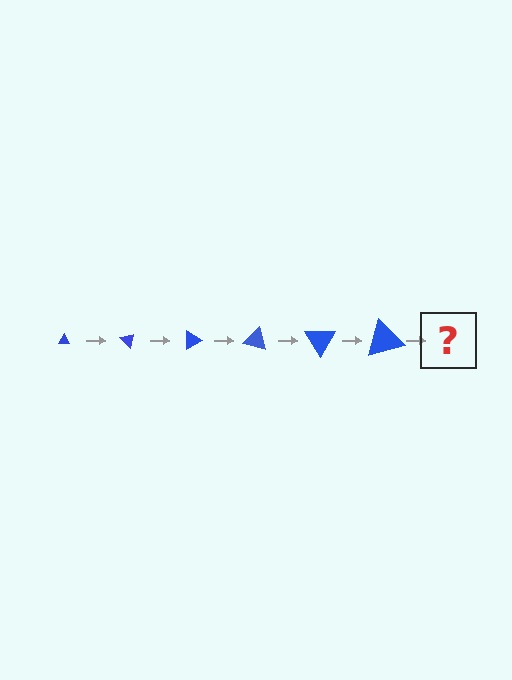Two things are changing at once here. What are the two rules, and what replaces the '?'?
The two rules are that the triangle grows larger each step and it rotates 45 degrees each step. The '?' should be a triangle, larger than the previous one and rotated 270 degrees from the start.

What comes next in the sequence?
The next element should be a triangle, larger than the previous one and rotated 270 degrees from the start.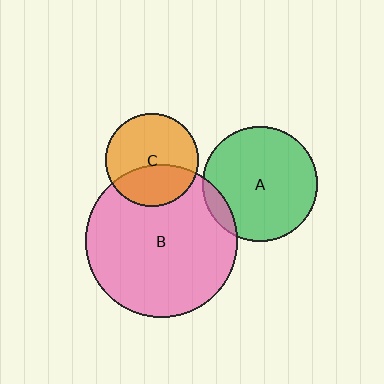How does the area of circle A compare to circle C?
Approximately 1.5 times.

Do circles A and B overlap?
Yes.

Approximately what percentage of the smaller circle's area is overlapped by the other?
Approximately 10%.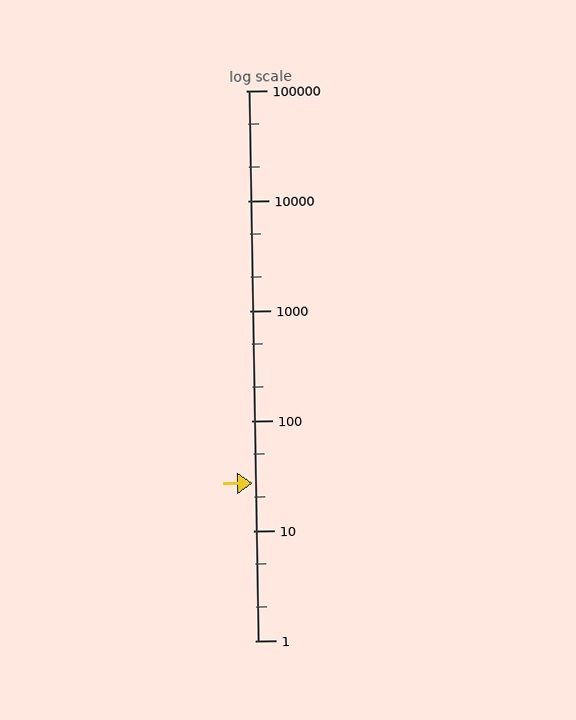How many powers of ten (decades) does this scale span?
The scale spans 5 decades, from 1 to 100000.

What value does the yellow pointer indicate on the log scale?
The pointer indicates approximately 27.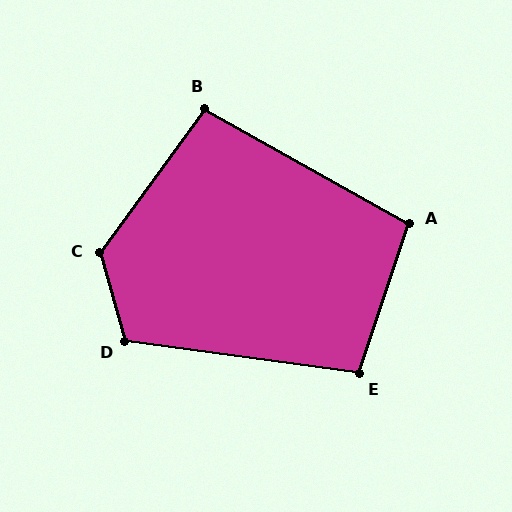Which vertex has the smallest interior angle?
B, at approximately 97 degrees.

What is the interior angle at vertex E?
Approximately 101 degrees (obtuse).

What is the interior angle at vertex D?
Approximately 114 degrees (obtuse).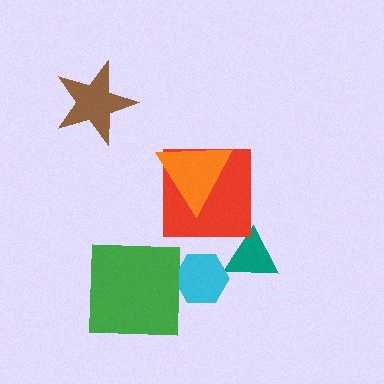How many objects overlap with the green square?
0 objects overlap with the green square.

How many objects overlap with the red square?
1 object overlaps with the red square.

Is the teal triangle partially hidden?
No, no other shape covers it.